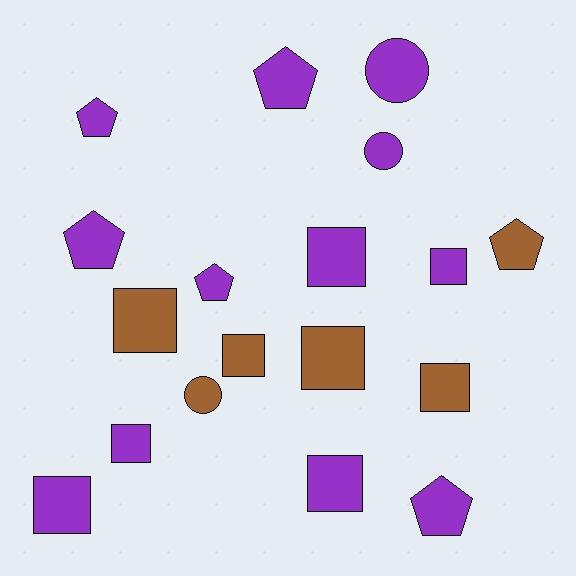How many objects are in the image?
There are 18 objects.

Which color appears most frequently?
Purple, with 12 objects.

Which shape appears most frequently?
Square, with 9 objects.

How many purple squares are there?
There are 5 purple squares.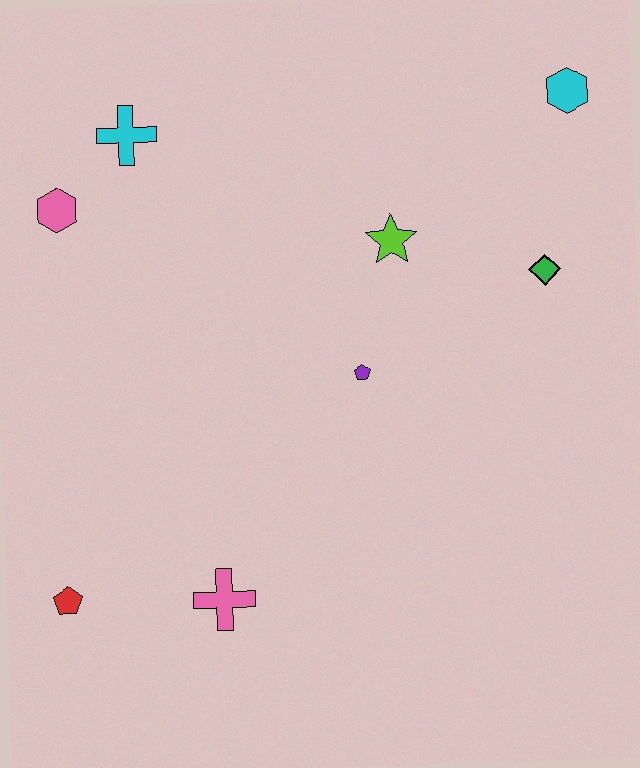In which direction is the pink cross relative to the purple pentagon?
The pink cross is below the purple pentagon.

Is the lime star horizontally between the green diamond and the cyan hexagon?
No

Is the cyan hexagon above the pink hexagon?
Yes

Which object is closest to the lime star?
The purple pentagon is closest to the lime star.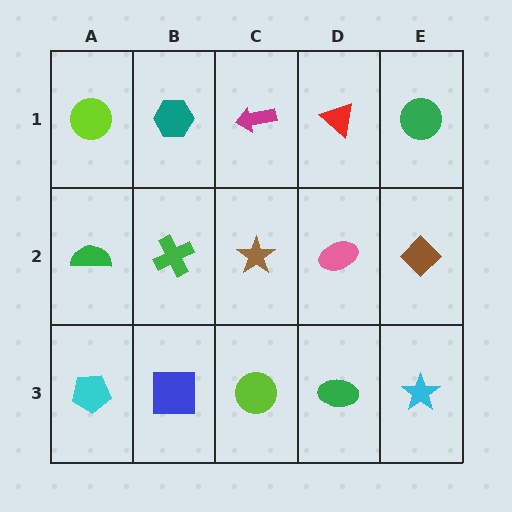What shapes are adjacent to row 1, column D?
A pink ellipse (row 2, column D), a magenta arrow (row 1, column C), a green circle (row 1, column E).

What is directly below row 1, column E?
A brown diamond.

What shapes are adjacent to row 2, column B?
A teal hexagon (row 1, column B), a blue square (row 3, column B), a green semicircle (row 2, column A), a brown star (row 2, column C).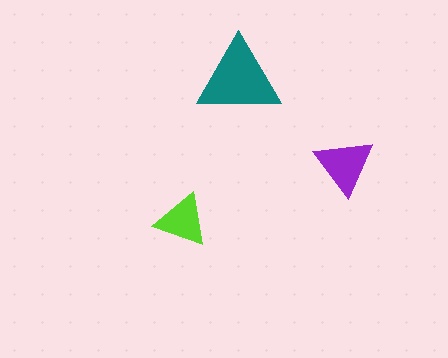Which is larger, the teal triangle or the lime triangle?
The teal one.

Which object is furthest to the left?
The lime triangle is leftmost.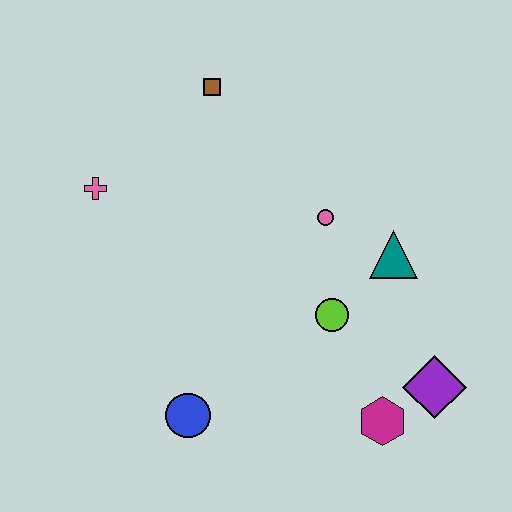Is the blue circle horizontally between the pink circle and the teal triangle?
No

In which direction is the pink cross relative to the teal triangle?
The pink cross is to the left of the teal triangle.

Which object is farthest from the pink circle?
The blue circle is farthest from the pink circle.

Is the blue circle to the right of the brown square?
No